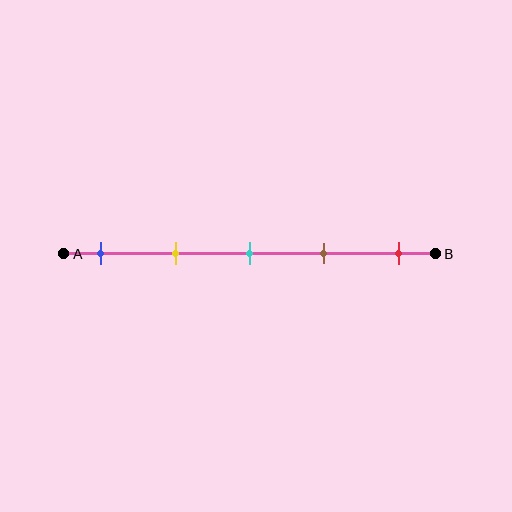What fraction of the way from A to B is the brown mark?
The brown mark is approximately 70% (0.7) of the way from A to B.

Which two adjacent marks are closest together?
The cyan and brown marks are the closest adjacent pair.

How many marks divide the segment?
There are 5 marks dividing the segment.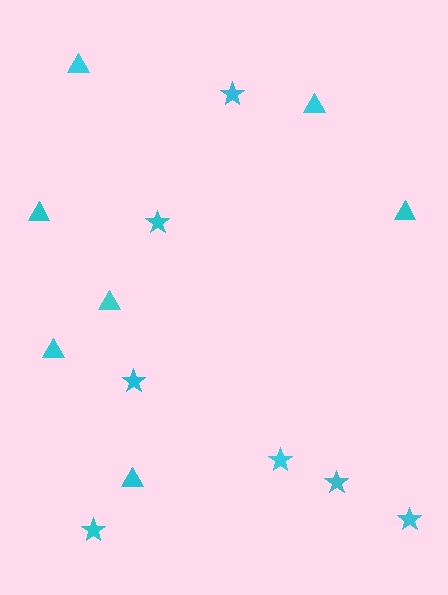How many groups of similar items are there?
There are 2 groups: one group of triangles (7) and one group of stars (7).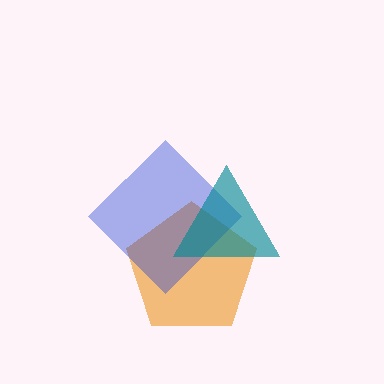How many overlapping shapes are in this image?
There are 3 overlapping shapes in the image.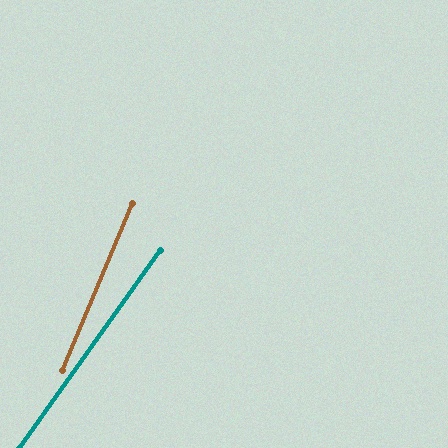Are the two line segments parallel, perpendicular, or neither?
Neither parallel nor perpendicular — they differ by about 12°.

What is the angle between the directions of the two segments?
Approximately 12 degrees.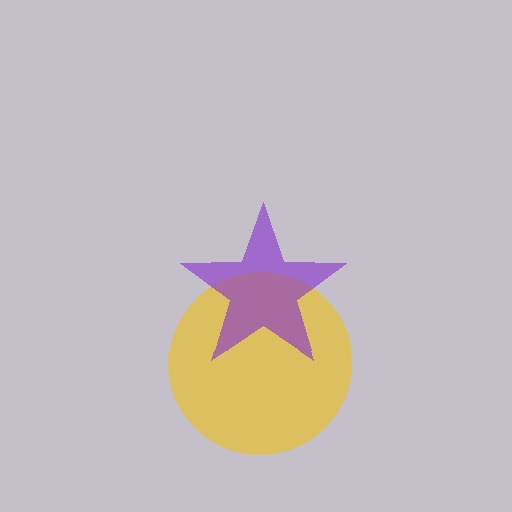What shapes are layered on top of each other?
The layered shapes are: a yellow circle, a purple star.